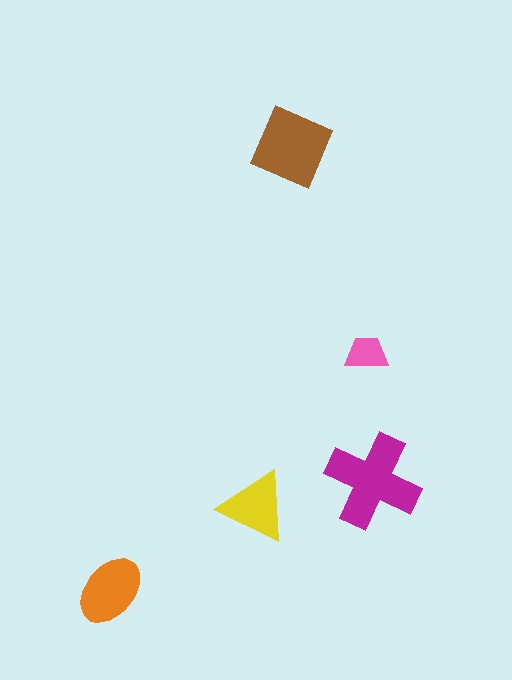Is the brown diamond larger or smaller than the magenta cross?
Smaller.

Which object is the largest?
The magenta cross.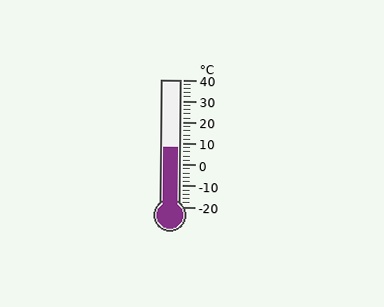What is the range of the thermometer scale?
The thermometer scale ranges from -20°C to 40°C.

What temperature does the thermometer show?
The thermometer shows approximately 8°C.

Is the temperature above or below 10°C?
The temperature is below 10°C.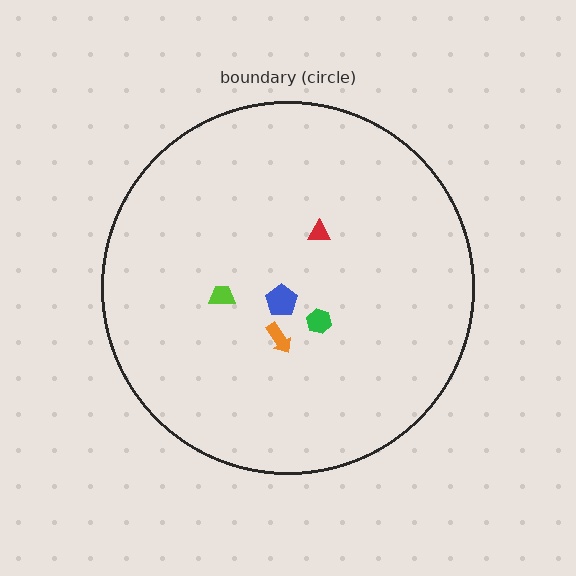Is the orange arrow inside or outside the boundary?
Inside.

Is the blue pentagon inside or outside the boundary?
Inside.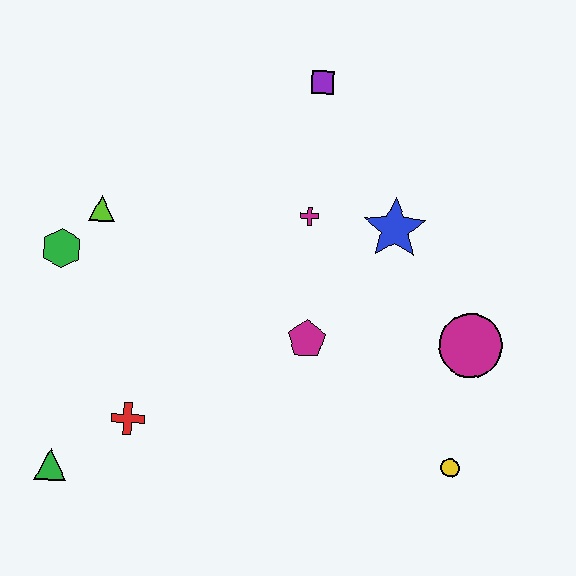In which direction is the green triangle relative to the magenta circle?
The green triangle is to the left of the magenta circle.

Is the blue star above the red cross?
Yes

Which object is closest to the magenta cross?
The blue star is closest to the magenta cross.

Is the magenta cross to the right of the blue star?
No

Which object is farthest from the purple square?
The green triangle is farthest from the purple square.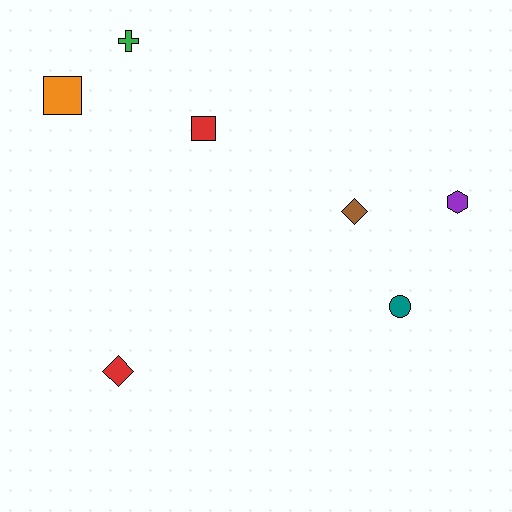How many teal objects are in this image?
There is 1 teal object.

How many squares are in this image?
There are 2 squares.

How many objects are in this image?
There are 7 objects.